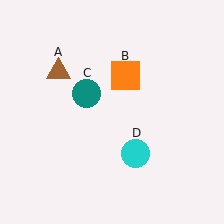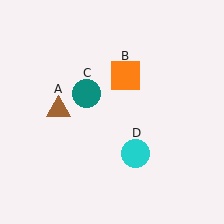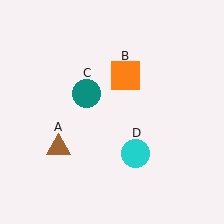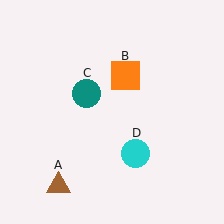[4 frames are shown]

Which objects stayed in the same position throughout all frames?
Orange square (object B) and teal circle (object C) and cyan circle (object D) remained stationary.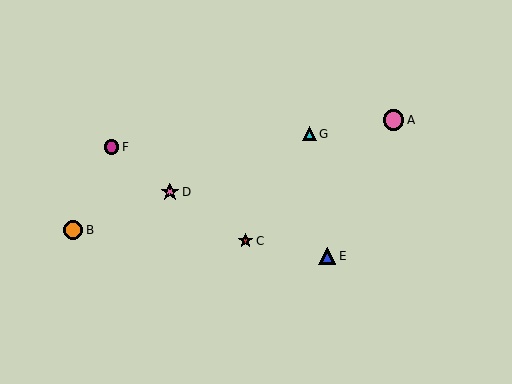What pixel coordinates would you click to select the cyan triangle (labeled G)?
Click at (309, 134) to select the cyan triangle G.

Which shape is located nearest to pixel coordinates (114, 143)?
The magenta circle (labeled F) at (112, 147) is nearest to that location.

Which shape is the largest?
The pink circle (labeled A) is the largest.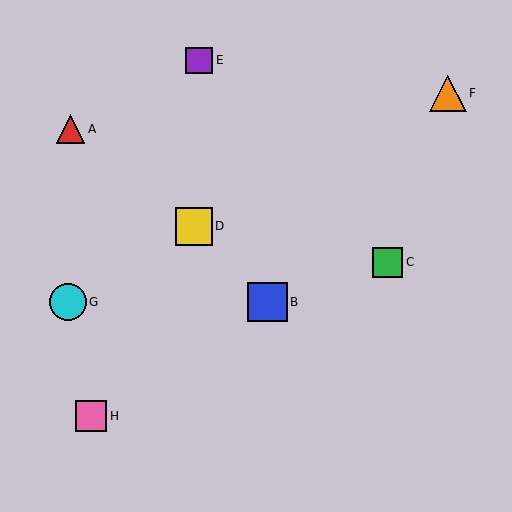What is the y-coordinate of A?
Object A is at y≈129.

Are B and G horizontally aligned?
Yes, both are at y≈302.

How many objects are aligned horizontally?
2 objects (B, G) are aligned horizontally.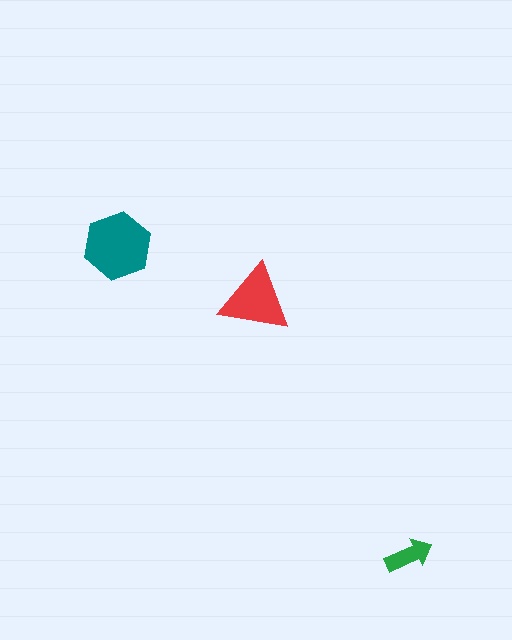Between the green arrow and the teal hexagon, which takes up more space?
The teal hexagon.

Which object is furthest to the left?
The teal hexagon is leftmost.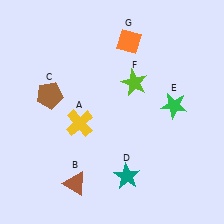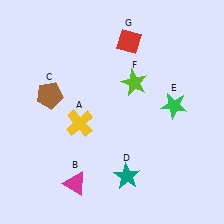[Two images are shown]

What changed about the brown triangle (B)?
In Image 1, B is brown. In Image 2, it changed to magenta.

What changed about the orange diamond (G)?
In Image 1, G is orange. In Image 2, it changed to red.